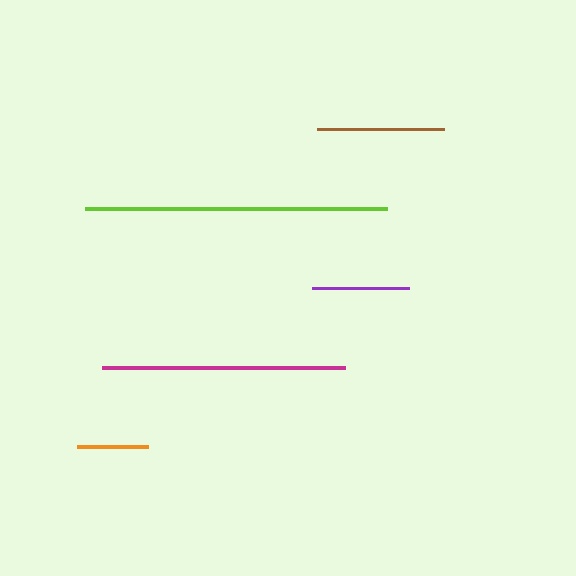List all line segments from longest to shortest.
From longest to shortest: lime, magenta, brown, purple, orange.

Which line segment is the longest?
The lime line is the longest at approximately 302 pixels.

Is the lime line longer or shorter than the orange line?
The lime line is longer than the orange line.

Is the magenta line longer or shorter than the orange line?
The magenta line is longer than the orange line.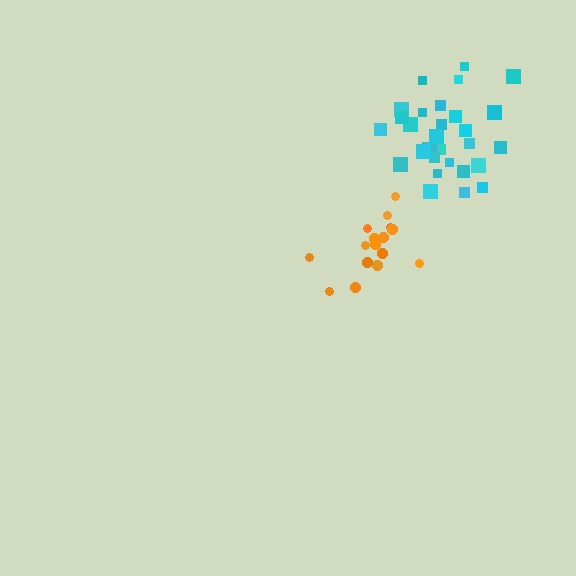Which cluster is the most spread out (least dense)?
Cyan.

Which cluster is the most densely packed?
Orange.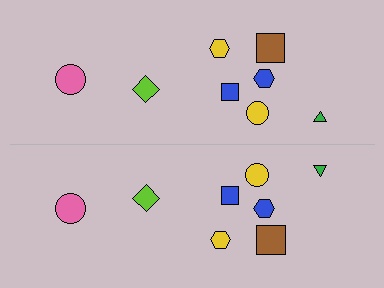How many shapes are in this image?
There are 16 shapes in this image.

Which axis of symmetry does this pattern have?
The pattern has a horizontal axis of symmetry running through the center of the image.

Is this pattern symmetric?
Yes, this pattern has bilateral (reflection) symmetry.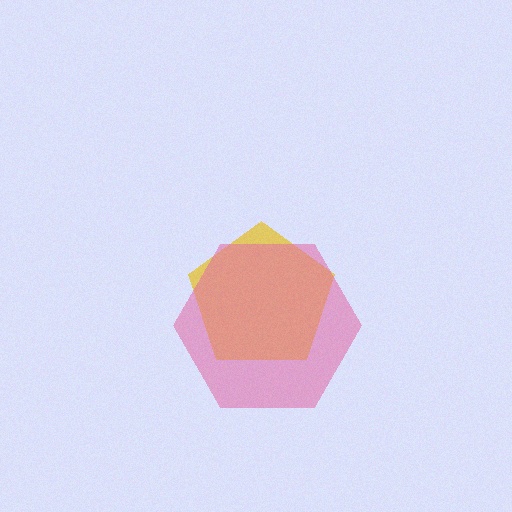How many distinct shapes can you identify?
There are 2 distinct shapes: a yellow pentagon, a pink hexagon.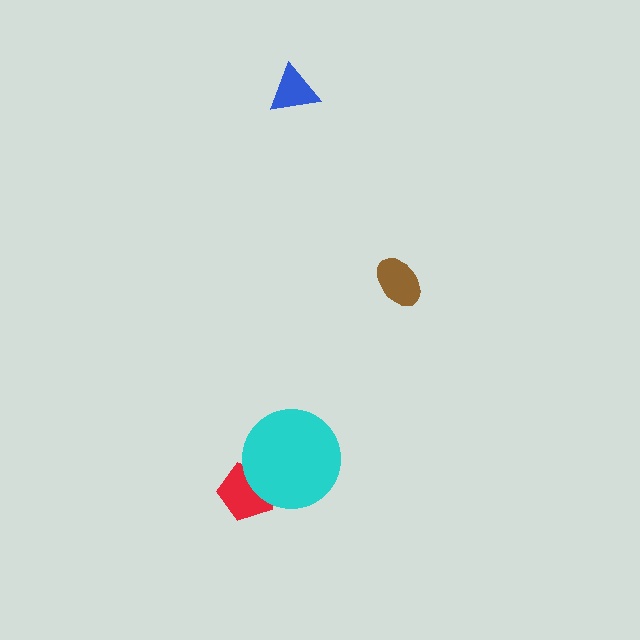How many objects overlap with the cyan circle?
1 object overlaps with the cyan circle.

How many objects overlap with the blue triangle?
0 objects overlap with the blue triangle.